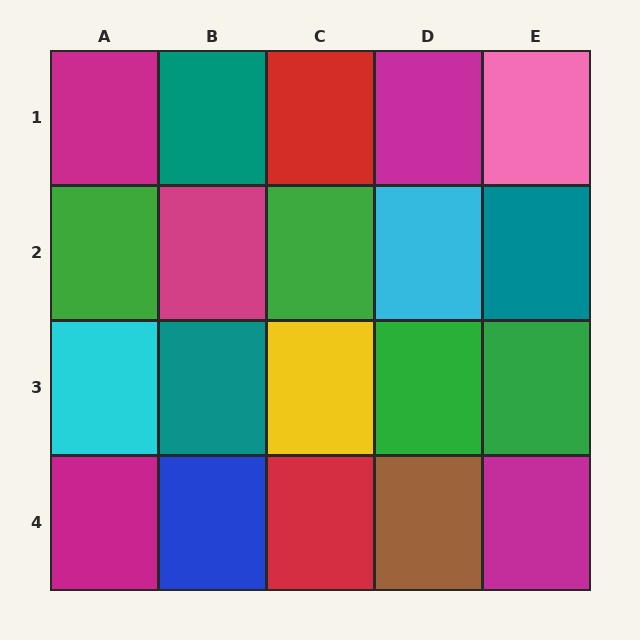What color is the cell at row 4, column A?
Magenta.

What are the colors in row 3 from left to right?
Cyan, teal, yellow, green, green.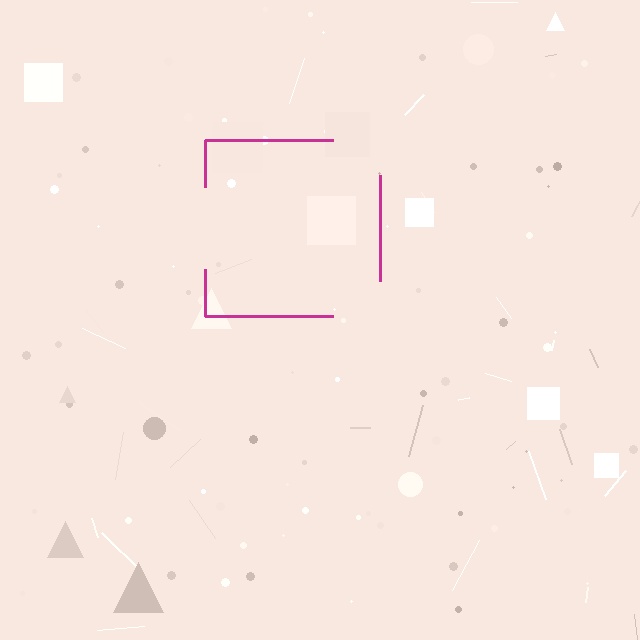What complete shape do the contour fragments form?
The contour fragments form a square.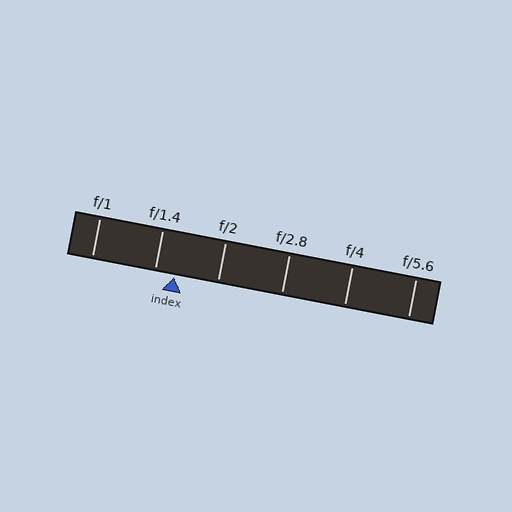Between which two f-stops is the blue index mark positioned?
The index mark is between f/1.4 and f/2.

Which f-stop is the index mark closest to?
The index mark is closest to f/1.4.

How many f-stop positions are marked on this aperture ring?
There are 6 f-stop positions marked.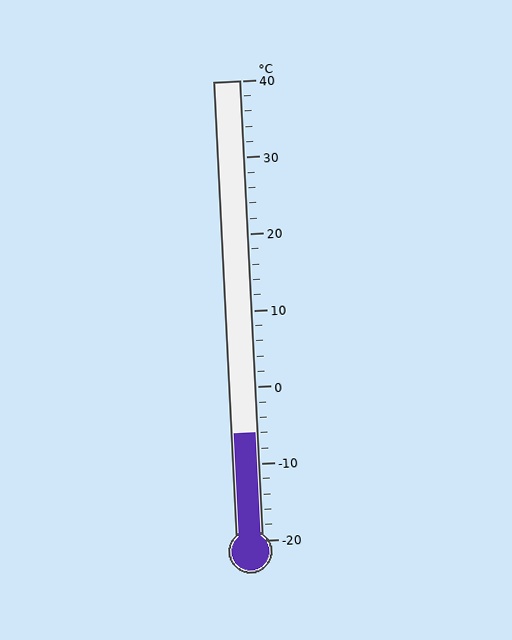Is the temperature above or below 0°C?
The temperature is below 0°C.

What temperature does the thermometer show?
The thermometer shows approximately -6°C.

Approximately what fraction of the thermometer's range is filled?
The thermometer is filled to approximately 25% of its range.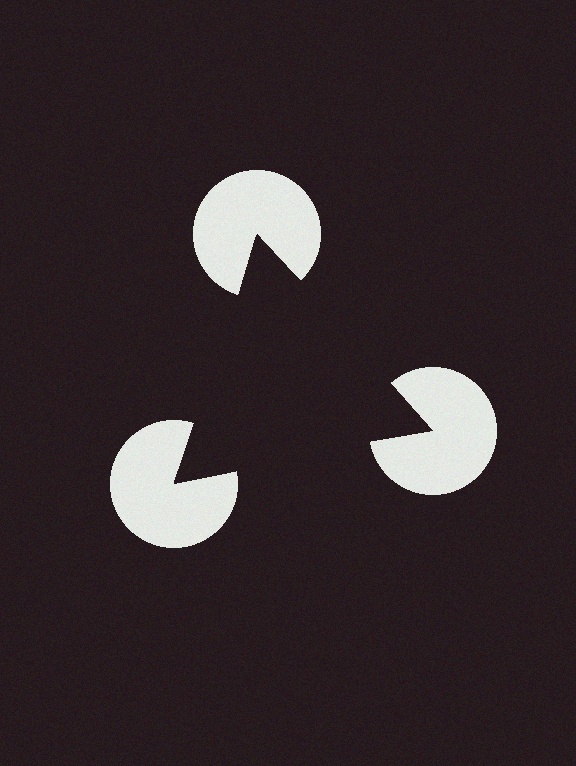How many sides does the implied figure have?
3 sides.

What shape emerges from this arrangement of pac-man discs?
An illusory triangle — its edges are inferred from the aligned wedge cuts in the pac-man discs, not physically drawn.